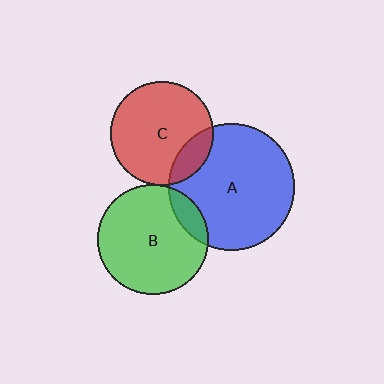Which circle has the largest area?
Circle A (blue).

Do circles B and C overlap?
Yes.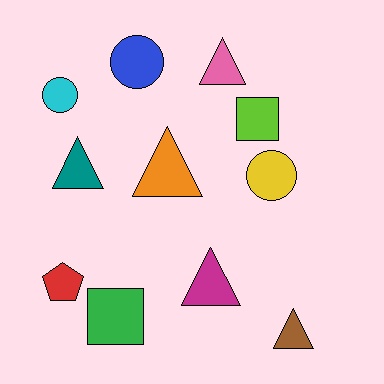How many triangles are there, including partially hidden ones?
There are 5 triangles.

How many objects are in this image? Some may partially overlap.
There are 11 objects.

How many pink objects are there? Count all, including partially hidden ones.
There is 1 pink object.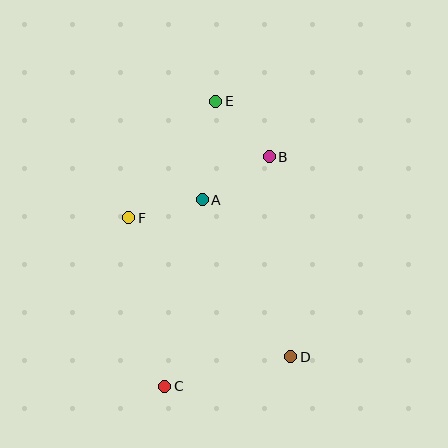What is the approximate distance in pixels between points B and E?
The distance between B and E is approximately 77 pixels.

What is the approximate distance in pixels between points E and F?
The distance between E and F is approximately 146 pixels.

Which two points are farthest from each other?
Points C and E are farthest from each other.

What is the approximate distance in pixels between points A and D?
The distance between A and D is approximately 180 pixels.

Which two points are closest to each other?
Points A and F are closest to each other.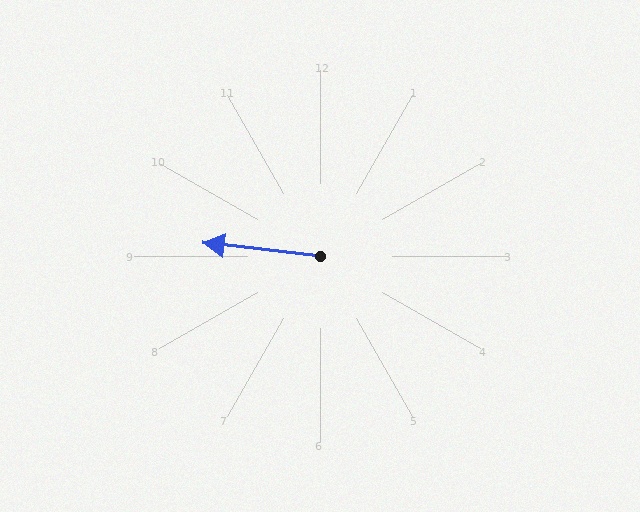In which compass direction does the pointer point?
West.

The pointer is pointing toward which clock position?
Roughly 9 o'clock.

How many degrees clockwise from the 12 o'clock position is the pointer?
Approximately 276 degrees.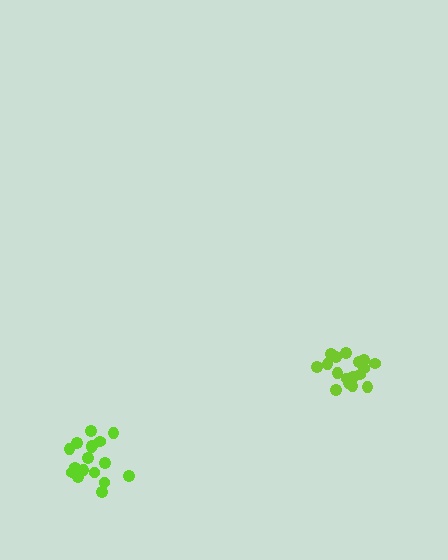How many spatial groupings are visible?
There are 2 spatial groupings.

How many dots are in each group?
Group 1: 17 dots, Group 2: 17 dots (34 total).